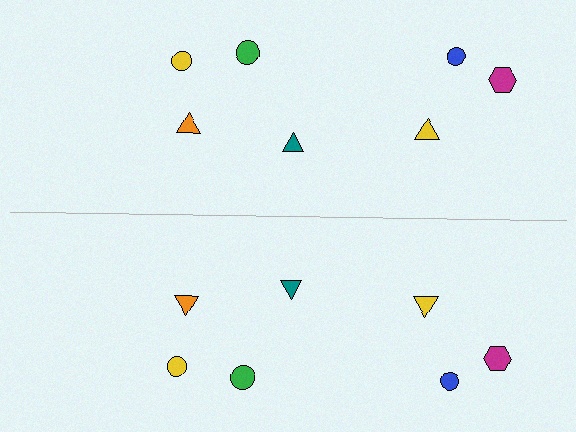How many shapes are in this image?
There are 14 shapes in this image.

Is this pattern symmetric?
Yes, this pattern has bilateral (reflection) symmetry.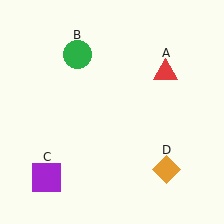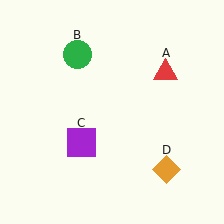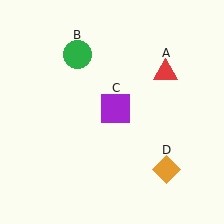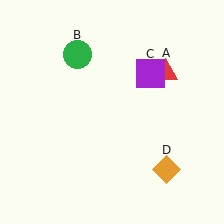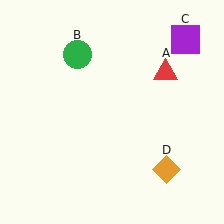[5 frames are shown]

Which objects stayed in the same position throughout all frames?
Red triangle (object A) and green circle (object B) and orange diamond (object D) remained stationary.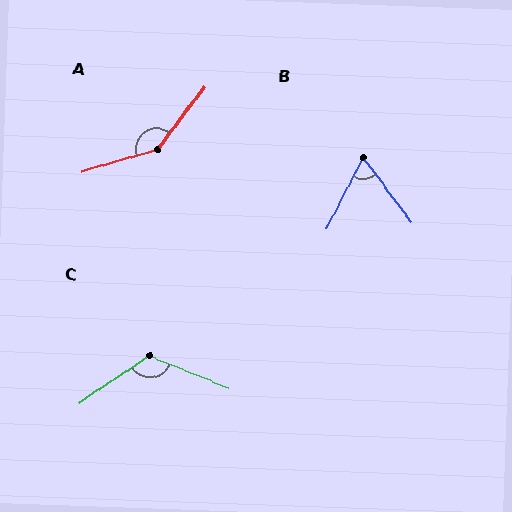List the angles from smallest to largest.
B (64°), C (124°), A (143°).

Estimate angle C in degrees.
Approximately 124 degrees.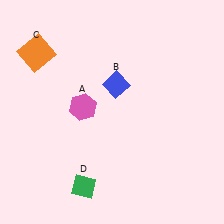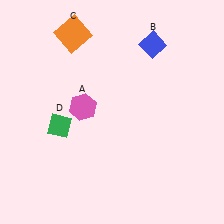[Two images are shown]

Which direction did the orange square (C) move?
The orange square (C) moved right.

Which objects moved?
The objects that moved are: the blue diamond (B), the orange square (C), the green diamond (D).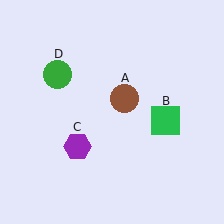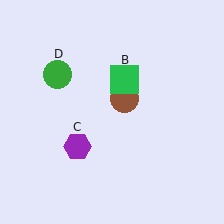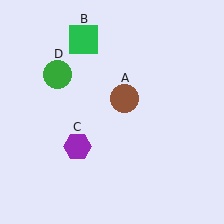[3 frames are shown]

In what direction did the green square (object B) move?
The green square (object B) moved up and to the left.